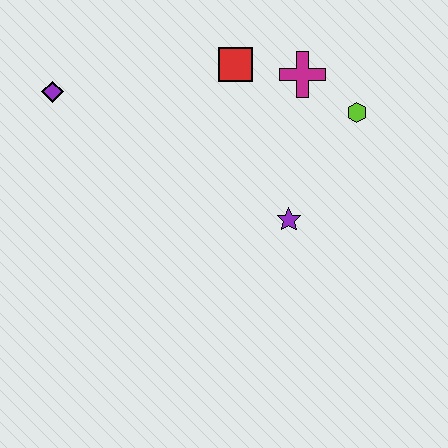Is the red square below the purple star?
No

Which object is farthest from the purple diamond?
The lime hexagon is farthest from the purple diamond.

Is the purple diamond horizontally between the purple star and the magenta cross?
No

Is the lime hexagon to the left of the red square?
No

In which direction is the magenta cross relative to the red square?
The magenta cross is to the right of the red square.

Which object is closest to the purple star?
The lime hexagon is closest to the purple star.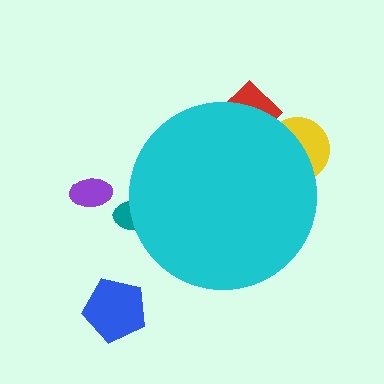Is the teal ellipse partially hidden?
Yes, the teal ellipse is partially hidden behind the cyan circle.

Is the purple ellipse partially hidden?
No, the purple ellipse is fully visible.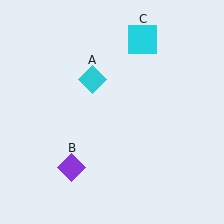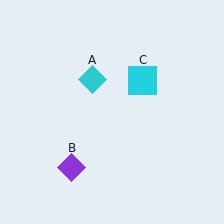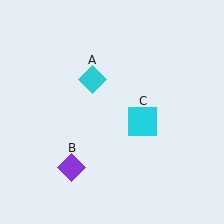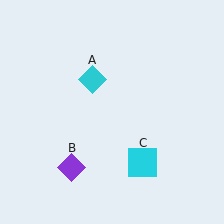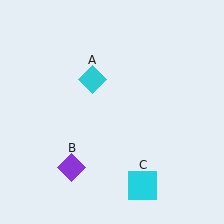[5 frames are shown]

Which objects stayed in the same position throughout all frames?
Cyan diamond (object A) and purple diamond (object B) remained stationary.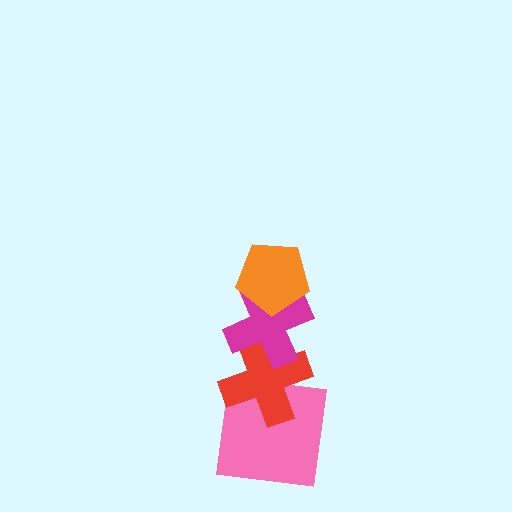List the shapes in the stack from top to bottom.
From top to bottom: the orange pentagon, the magenta cross, the red cross, the pink square.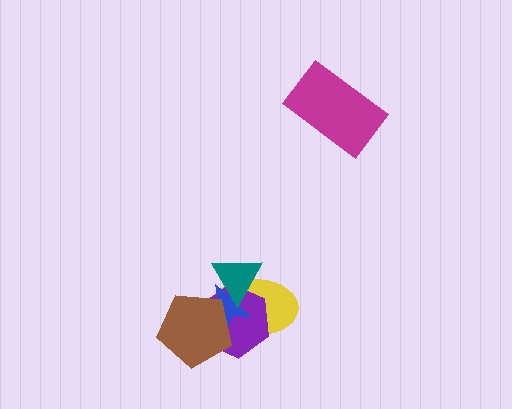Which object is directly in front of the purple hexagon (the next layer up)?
The blue star is directly in front of the purple hexagon.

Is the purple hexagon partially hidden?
Yes, it is partially covered by another shape.